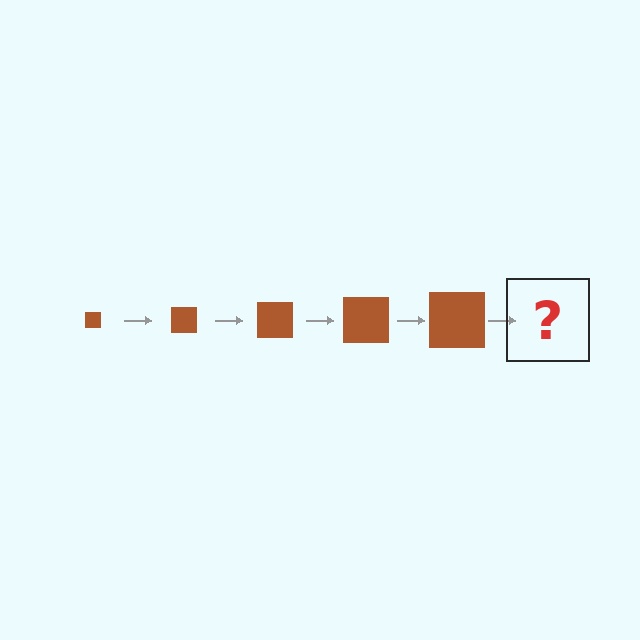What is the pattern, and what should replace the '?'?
The pattern is that the square gets progressively larger each step. The '?' should be a brown square, larger than the previous one.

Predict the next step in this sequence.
The next step is a brown square, larger than the previous one.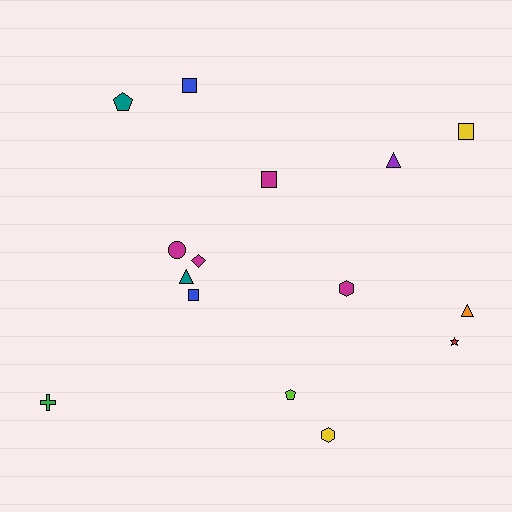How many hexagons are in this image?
There are 2 hexagons.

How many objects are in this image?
There are 15 objects.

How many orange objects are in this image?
There is 1 orange object.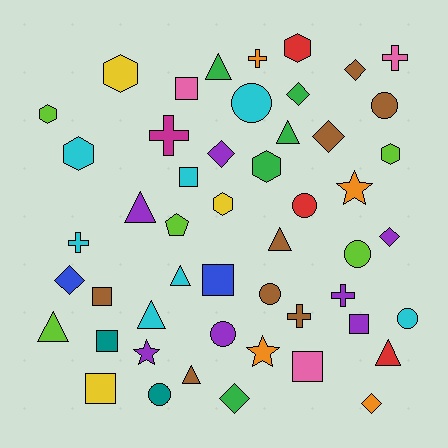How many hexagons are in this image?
There are 7 hexagons.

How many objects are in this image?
There are 50 objects.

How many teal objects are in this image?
There are 2 teal objects.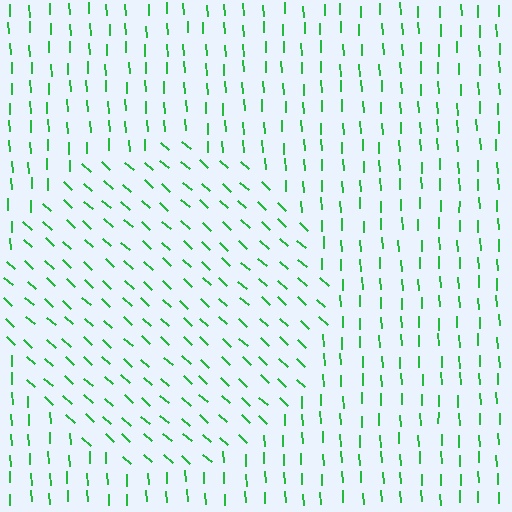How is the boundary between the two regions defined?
The boundary is defined purely by a change in line orientation (approximately 45 degrees difference). All lines are the same color and thickness.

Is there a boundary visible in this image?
Yes, there is a texture boundary formed by a change in line orientation.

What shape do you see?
I see a circle.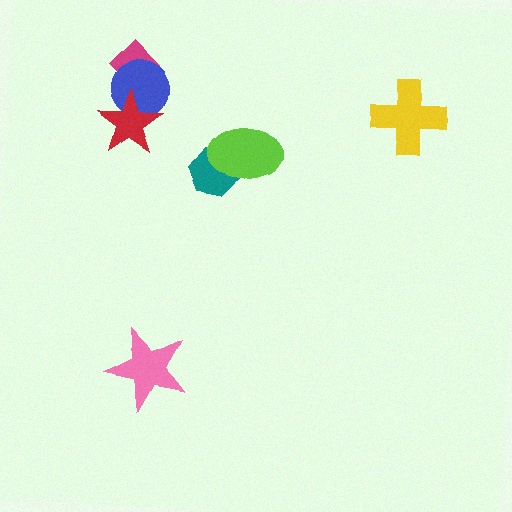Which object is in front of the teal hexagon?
The lime ellipse is in front of the teal hexagon.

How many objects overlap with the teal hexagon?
1 object overlaps with the teal hexagon.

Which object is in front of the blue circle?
The red star is in front of the blue circle.